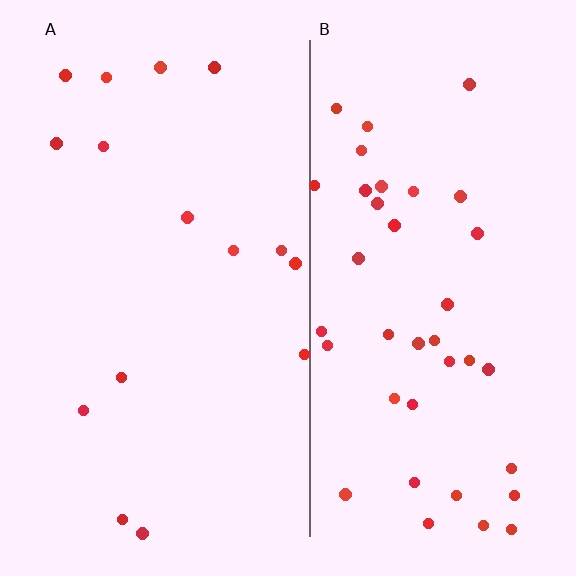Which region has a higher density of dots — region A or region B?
B (the right).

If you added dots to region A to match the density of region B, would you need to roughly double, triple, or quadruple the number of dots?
Approximately triple.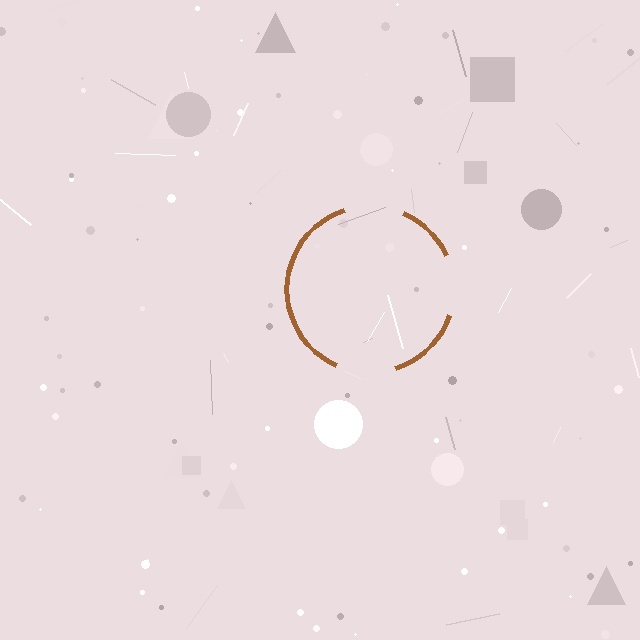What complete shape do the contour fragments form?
The contour fragments form a circle.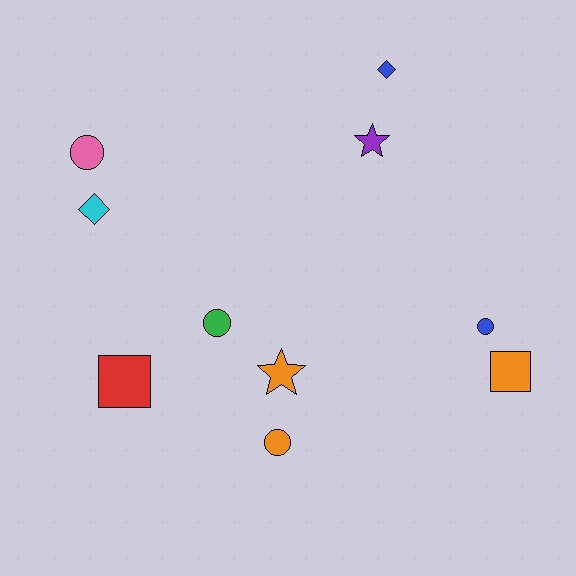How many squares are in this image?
There are 2 squares.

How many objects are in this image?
There are 10 objects.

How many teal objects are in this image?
There are no teal objects.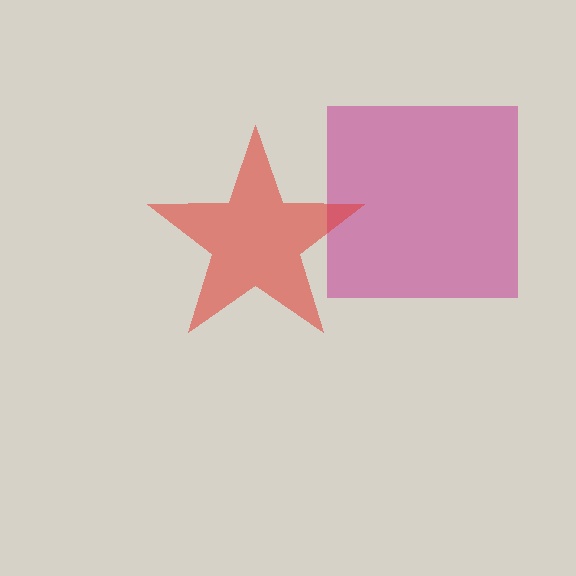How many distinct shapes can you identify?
There are 2 distinct shapes: a magenta square, a red star.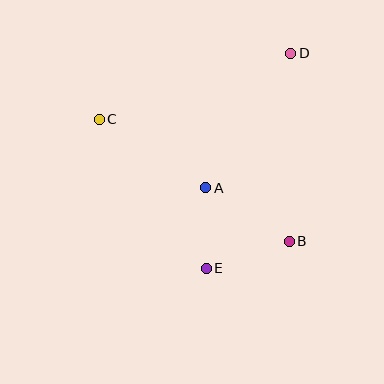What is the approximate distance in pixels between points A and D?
The distance between A and D is approximately 159 pixels.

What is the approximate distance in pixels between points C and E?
The distance between C and E is approximately 183 pixels.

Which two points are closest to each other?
Points A and E are closest to each other.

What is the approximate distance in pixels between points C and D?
The distance between C and D is approximately 203 pixels.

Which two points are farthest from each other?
Points D and E are farthest from each other.